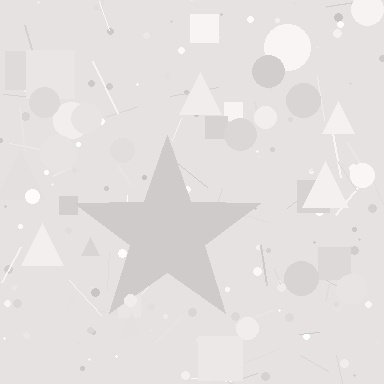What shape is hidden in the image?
A star is hidden in the image.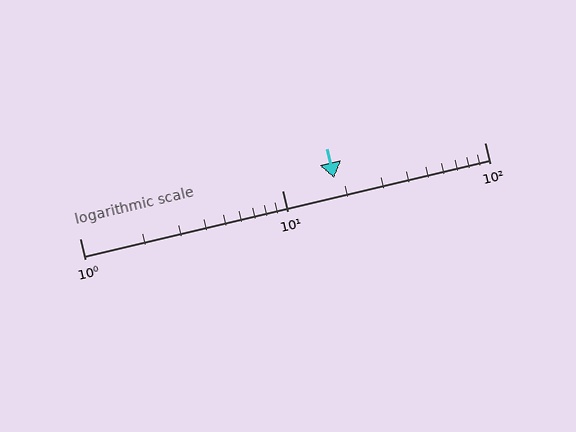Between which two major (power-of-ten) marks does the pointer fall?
The pointer is between 10 and 100.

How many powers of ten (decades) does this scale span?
The scale spans 2 decades, from 1 to 100.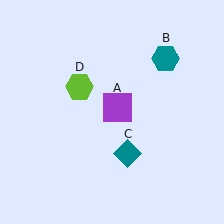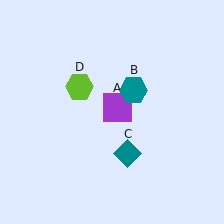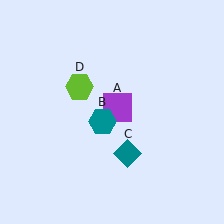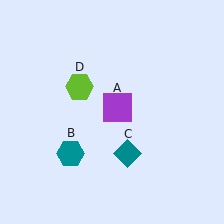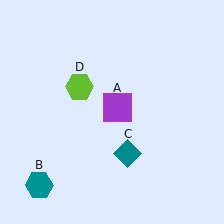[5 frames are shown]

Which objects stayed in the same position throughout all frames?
Purple square (object A) and teal diamond (object C) and lime hexagon (object D) remained stationary.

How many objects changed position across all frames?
1 object changed position: teal hexagon (object B).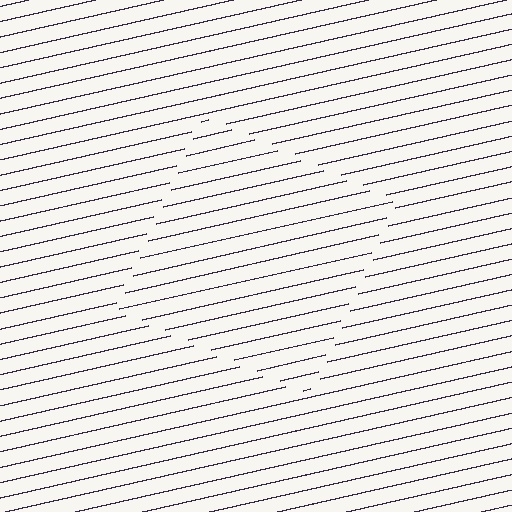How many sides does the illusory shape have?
4 sides — the line-ends trace a square.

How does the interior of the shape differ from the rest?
The interior of the shape contains the same grating, shifted by half a period — the contour is defined by the phase discontinuity where line-ends from the inner and outer gratings abut.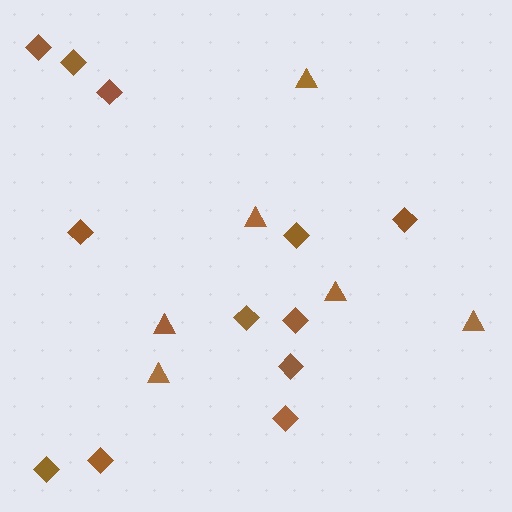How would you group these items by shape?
There are 2 groups: one group of triangles (6) and one group of diamonds (12).